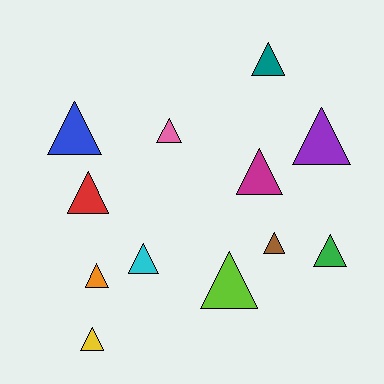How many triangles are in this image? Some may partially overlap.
There are 12 triangles.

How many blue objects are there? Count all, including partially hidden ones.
There is 1 blue object.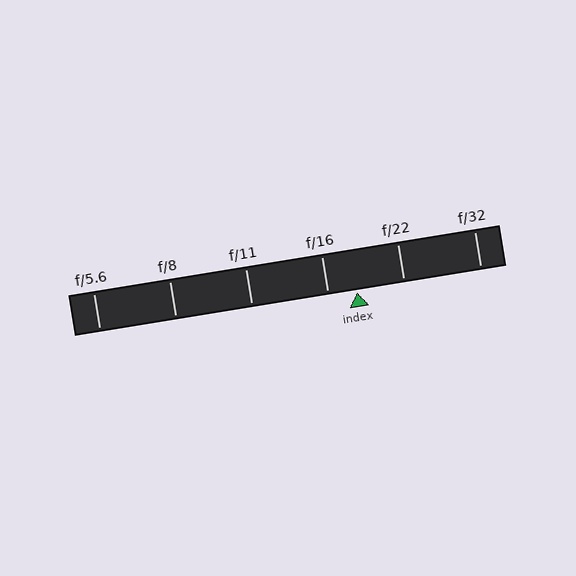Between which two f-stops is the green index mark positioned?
The index mark is between f/16 and f/22.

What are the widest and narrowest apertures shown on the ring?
The widest aperture shown is f/5.6 and the narrowest is f/32.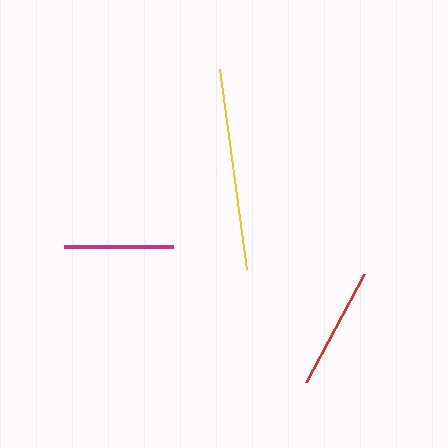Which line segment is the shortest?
The magenta line is the shortest at approximately 110 pixels.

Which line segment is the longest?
The yellow line is the longest at approximately 202 pixels.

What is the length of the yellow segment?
The yellow segment is approximately 202 pixels long.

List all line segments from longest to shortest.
From longest to shortest: yellow, red, magenta.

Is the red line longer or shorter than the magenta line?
The red line is longer than the magenta line.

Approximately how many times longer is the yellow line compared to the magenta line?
The yellow line is approximately 1.8 times the length of the magenta line.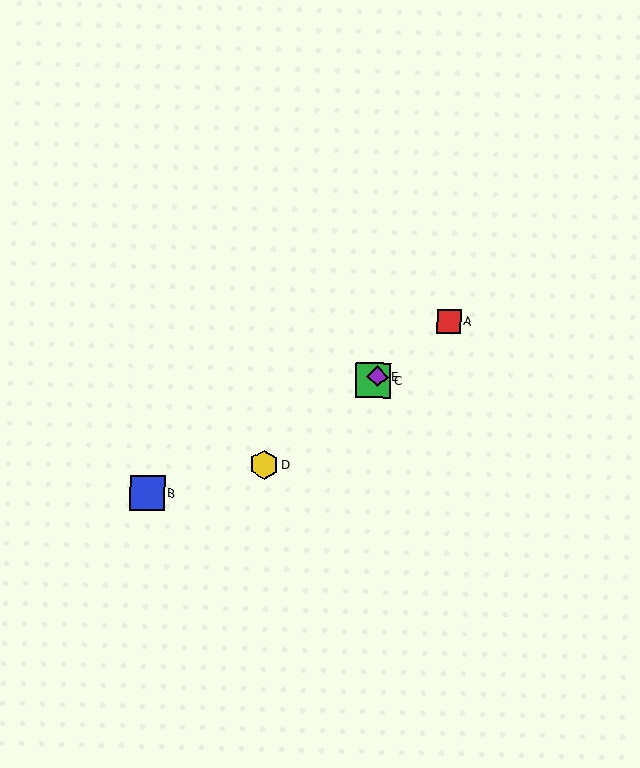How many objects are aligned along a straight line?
4 objects (A, C, D, E) are aligned along a straight line.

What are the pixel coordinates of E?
Object E is at (378, 377).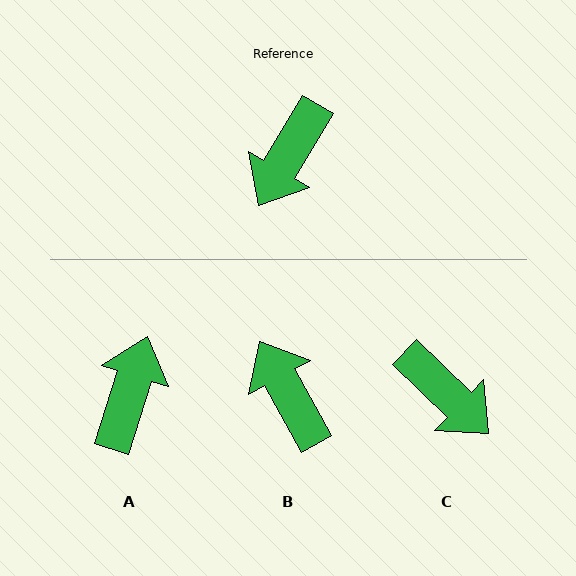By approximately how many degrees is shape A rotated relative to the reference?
Approximately 167 degrees clockwise.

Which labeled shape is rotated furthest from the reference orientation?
A, about 167 degrees away.